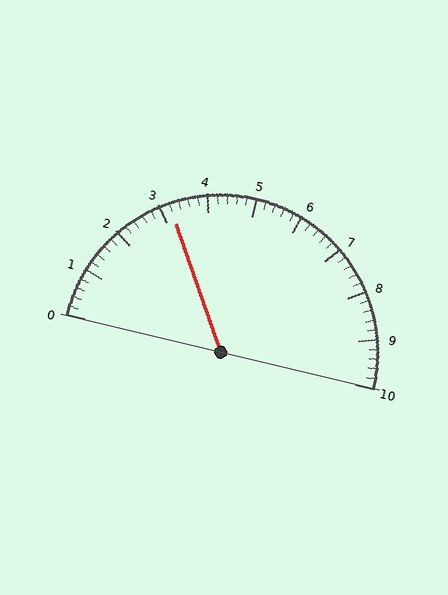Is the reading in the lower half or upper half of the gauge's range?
The reading is in the lower half of the range (0 to 10).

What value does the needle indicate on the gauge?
The needle indicates approximately 3.2.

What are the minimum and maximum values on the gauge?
The gauge ranges from 0 to 10.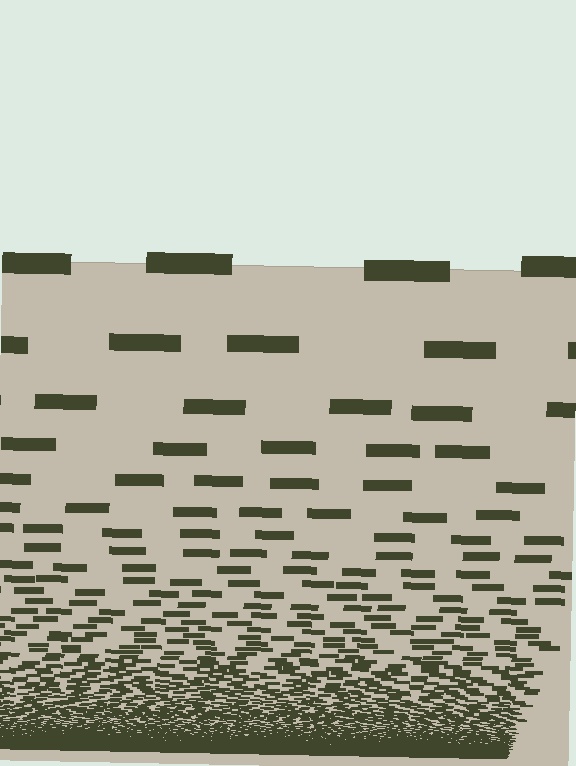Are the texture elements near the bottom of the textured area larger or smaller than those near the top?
Smaller. The gradient is inverted — elements near the bottom are smaller and denser.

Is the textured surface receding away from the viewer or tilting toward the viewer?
The surface appears to tilt toward the viewer. Texture elements get larger and sparser toward the top.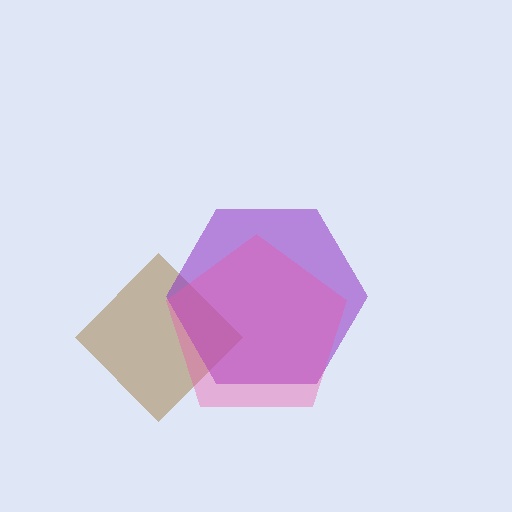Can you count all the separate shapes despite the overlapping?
Yes, there are 3 separate shapes.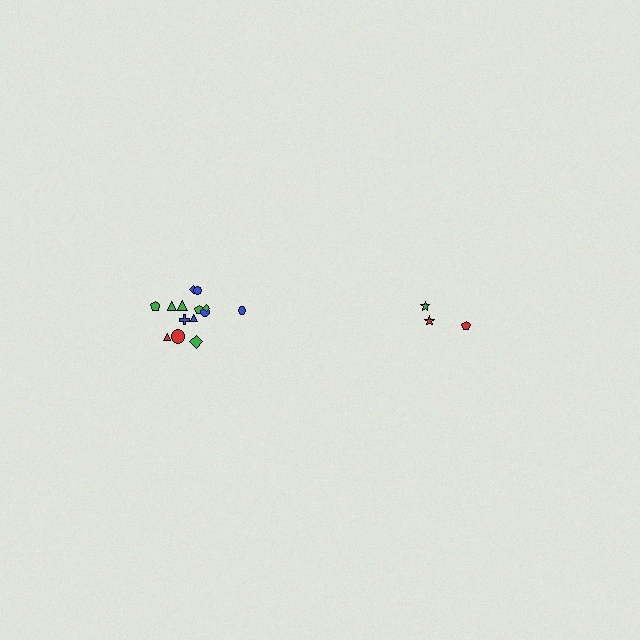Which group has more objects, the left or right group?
The left group.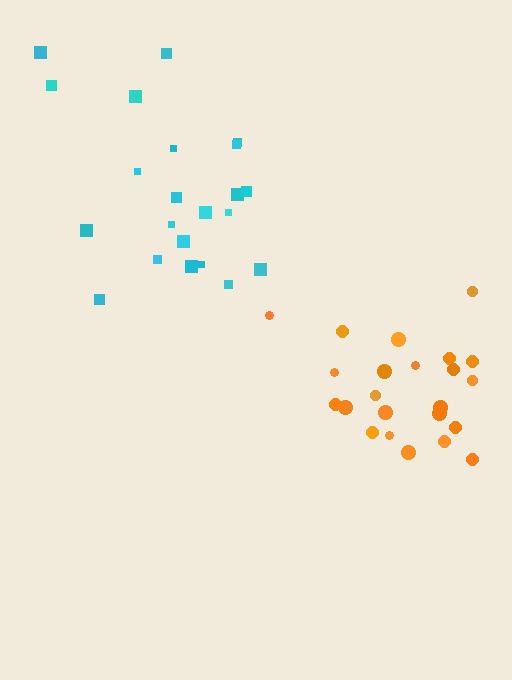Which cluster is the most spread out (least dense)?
Cyan.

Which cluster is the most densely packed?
Orange.